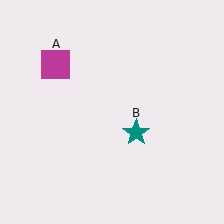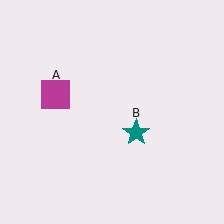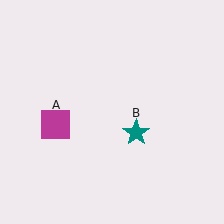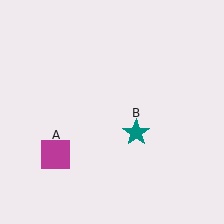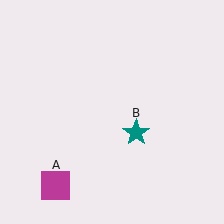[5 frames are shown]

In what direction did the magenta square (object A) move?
The magenta square (object A) moved down.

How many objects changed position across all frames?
1 object changed position: magenta square (object A).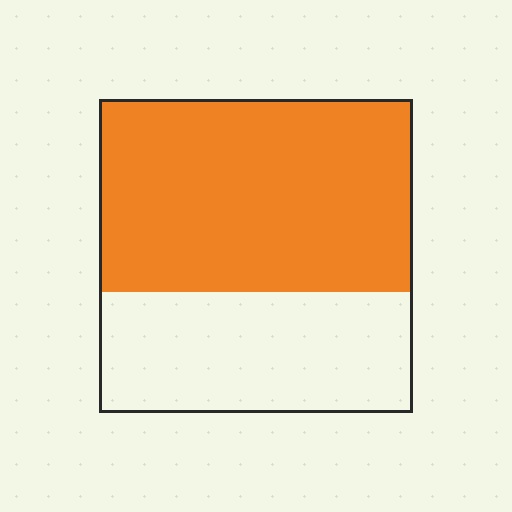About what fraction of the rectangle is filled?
About five eighths (5/8).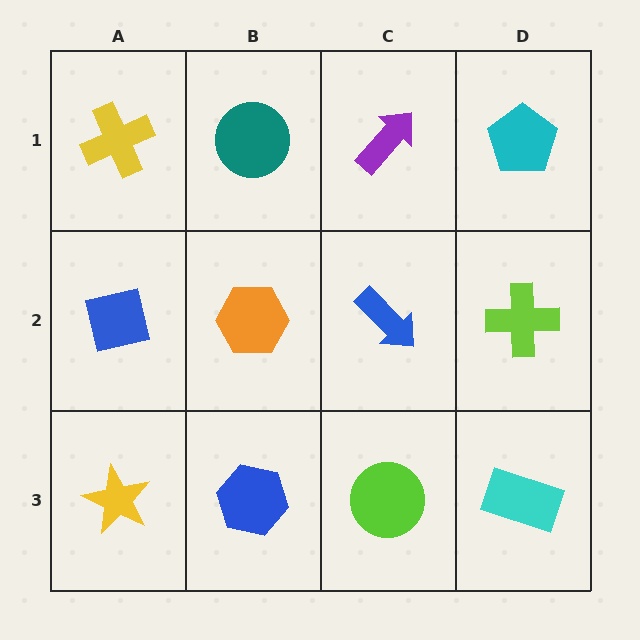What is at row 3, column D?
A cyan rectangle.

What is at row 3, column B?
A blue hexagon.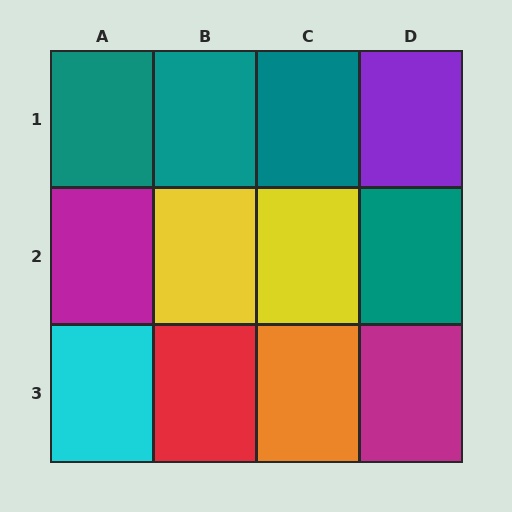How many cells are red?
1 cell is red.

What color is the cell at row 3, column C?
Orange.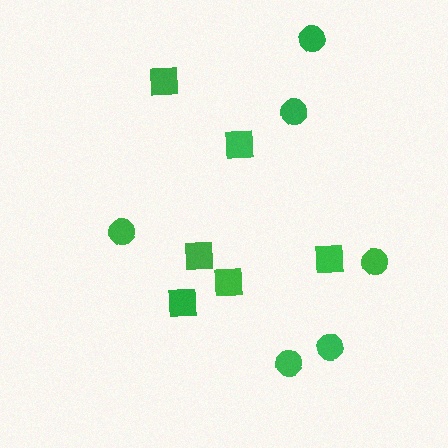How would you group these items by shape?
There are 2 groups: one group of squares (6) and one group of circles (6).